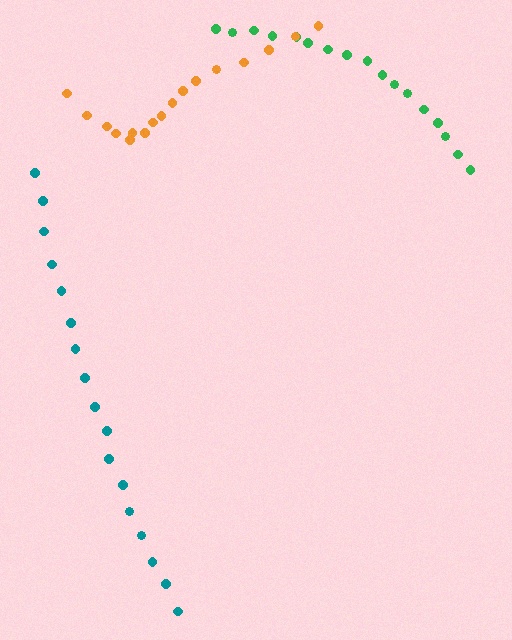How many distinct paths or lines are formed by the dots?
There are 3 distinct paths.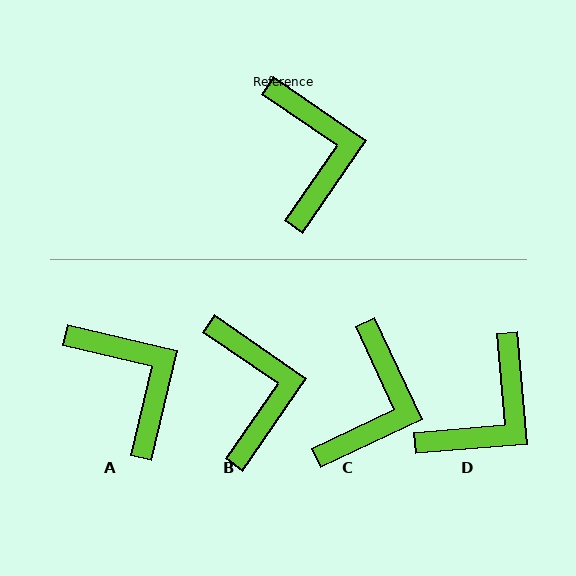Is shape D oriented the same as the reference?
No, it is off by about 51 degrees.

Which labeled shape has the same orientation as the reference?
B.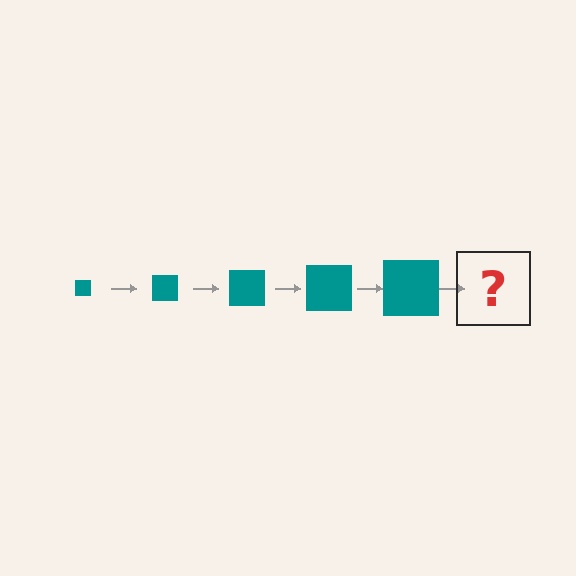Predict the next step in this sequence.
The next step is a teal square, larger than the previous one.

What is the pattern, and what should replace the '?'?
The pattern is that the square gets progressively larger each step. The '?' should be a teal square, larger than the previous one.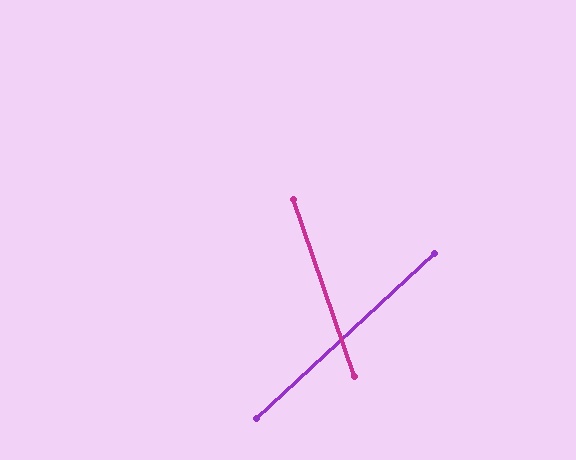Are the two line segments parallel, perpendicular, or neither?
Neither parallel nor perpendicular — they differ by about 66°.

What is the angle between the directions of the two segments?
Approximately 66 degrees.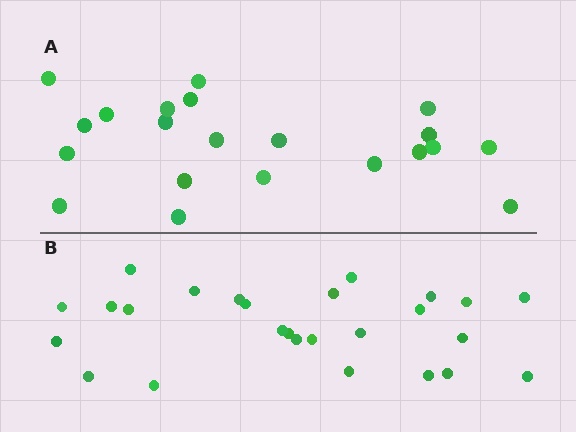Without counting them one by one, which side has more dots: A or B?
Region B (the bottom region) has more dots.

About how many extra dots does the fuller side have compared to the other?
Region B has about 5 more dots than region A.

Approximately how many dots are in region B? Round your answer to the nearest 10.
About 30 dots. (The exact count is 26, which rounds to 30.)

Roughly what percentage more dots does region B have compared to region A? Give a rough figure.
About 25% more.